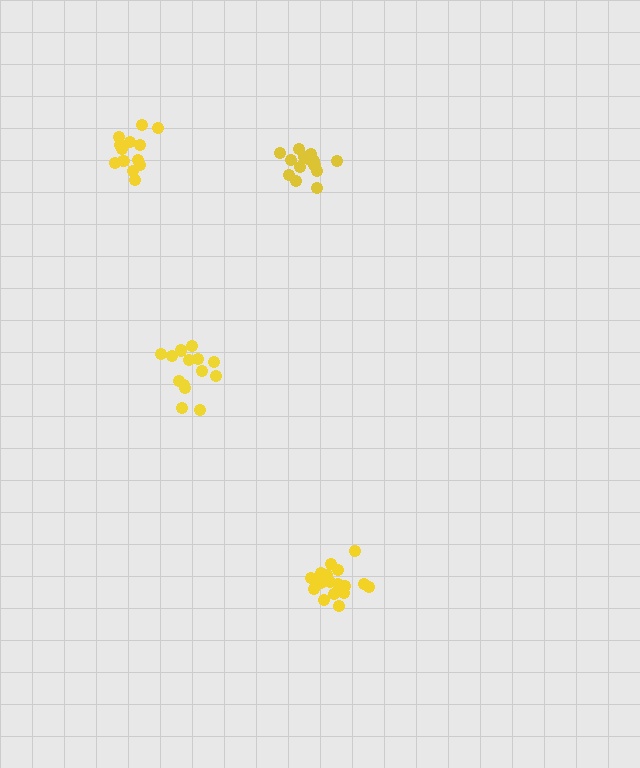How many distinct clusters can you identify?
There are 4 distinct clusters.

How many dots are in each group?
Group 1: 15 dots, Group 2: 14 dots, Group 3: 18 dots, Group 4: 13 dots (60 total).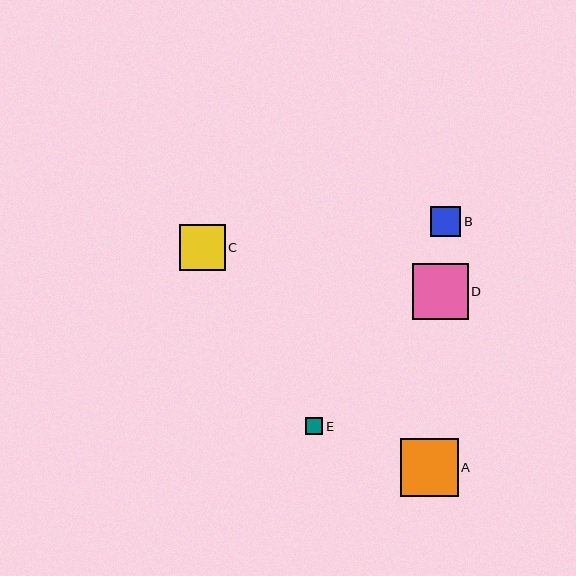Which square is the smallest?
Square E is the smallest with a size of approximately 17 pixels.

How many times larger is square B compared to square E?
Square B is approximately 1.8 times the size of square E.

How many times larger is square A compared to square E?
Square A is approximately 3.4 times the size of square E.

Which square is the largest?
Square A is the largest with a size of approximately 57 pixels.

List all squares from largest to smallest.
From largest to smallest: A, D, C, B, E.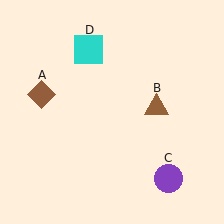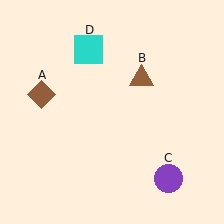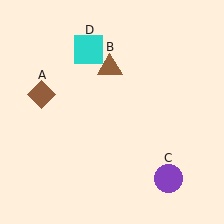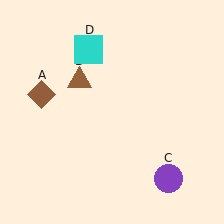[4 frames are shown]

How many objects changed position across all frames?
1 object changed position: brown triangle (object B).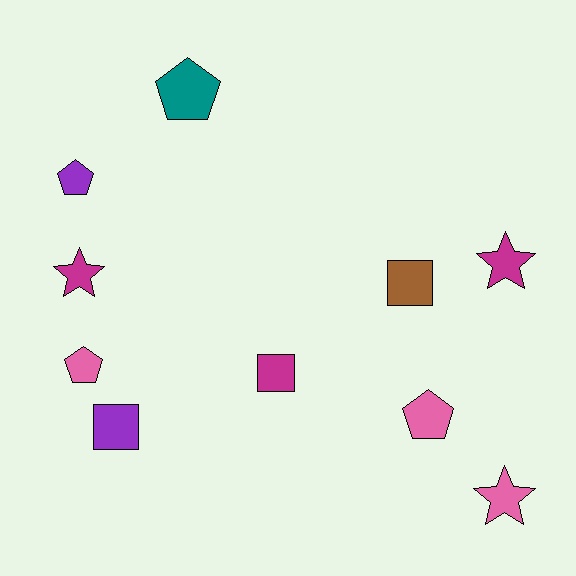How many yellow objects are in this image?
There are no yellow objects.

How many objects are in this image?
There are 10 objects.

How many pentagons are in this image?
There are 4 pentagons.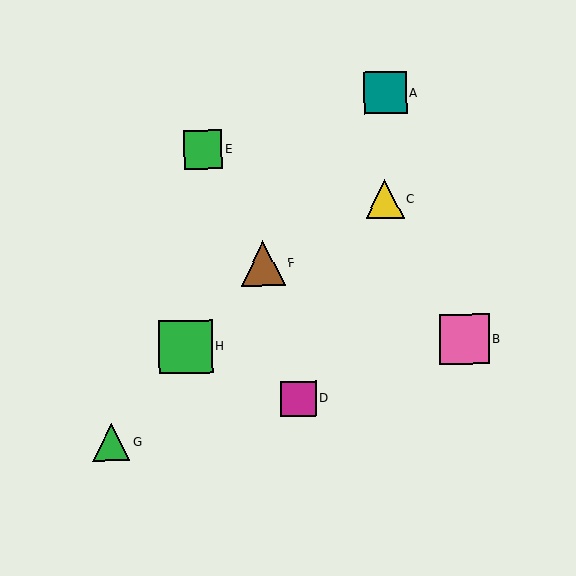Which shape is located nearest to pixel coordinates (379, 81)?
The teal square (labeled A) at (385, 93) is nearest to that location.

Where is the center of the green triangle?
The center of the green triangle is at (111, 442).